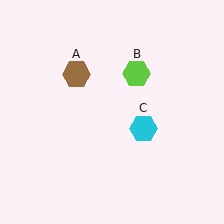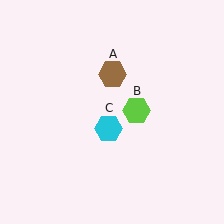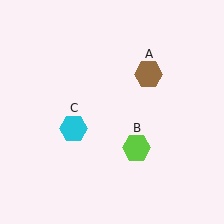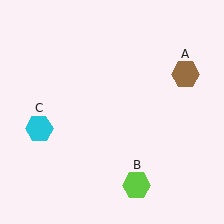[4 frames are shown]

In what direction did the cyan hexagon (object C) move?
The cyan hexagon (object C) moved left.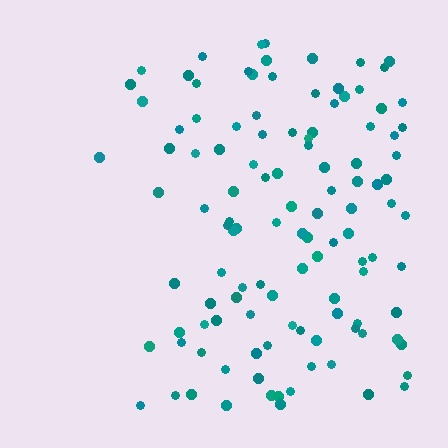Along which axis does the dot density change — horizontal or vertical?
Horizontal.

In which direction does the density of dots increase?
From left to right, with the right side densest.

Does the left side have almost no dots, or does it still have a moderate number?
Still a moderate number, just noticeably fewer than the right.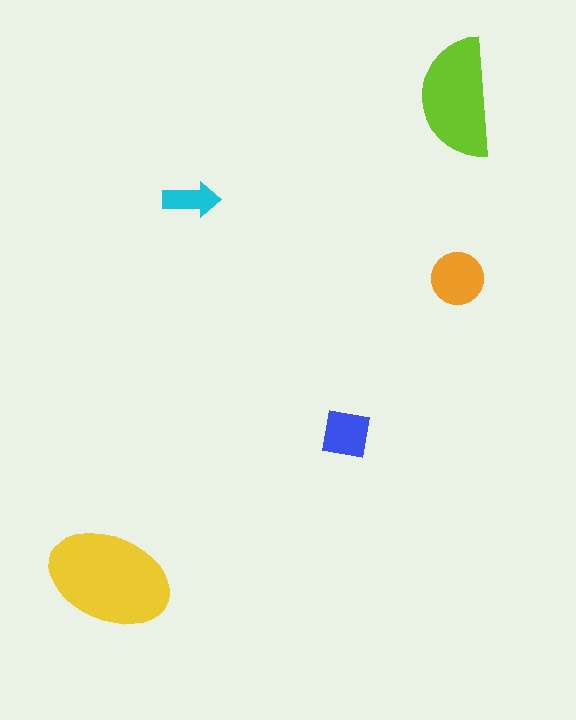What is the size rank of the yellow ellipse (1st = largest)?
1st.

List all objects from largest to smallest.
The yellow ellipse, the lime semicircle, the orange circle, the blue square, the cyan arrow.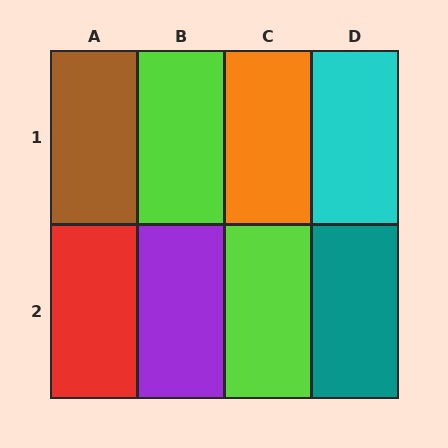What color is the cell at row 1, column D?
Cyan.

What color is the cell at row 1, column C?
Orange.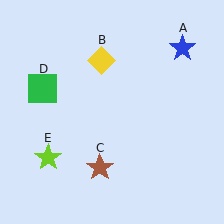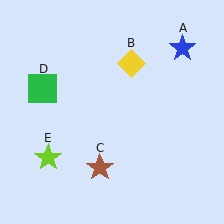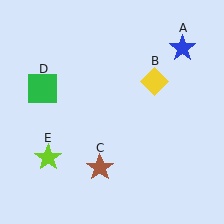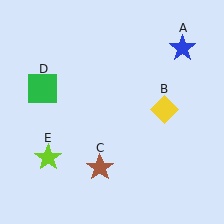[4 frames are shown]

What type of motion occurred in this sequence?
The yellow diamond (object B) rotated clockwise around the center of the scene.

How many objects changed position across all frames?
1 object changed position: yellow diamond (object B).